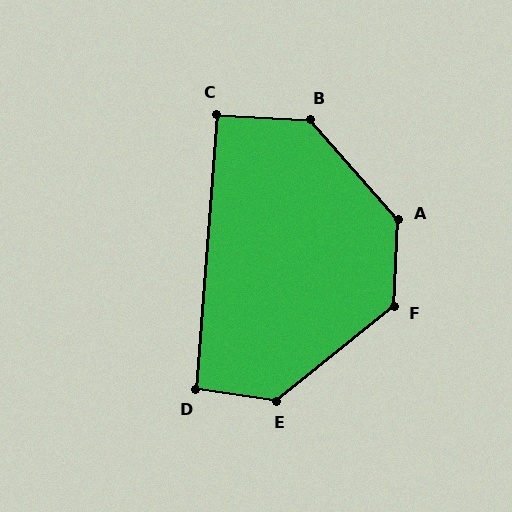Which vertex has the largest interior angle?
A, at approximately 136 degrees.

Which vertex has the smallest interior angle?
C, at approximately 91 degrees.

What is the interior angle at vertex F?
Approximately 132 degrees (obtuse).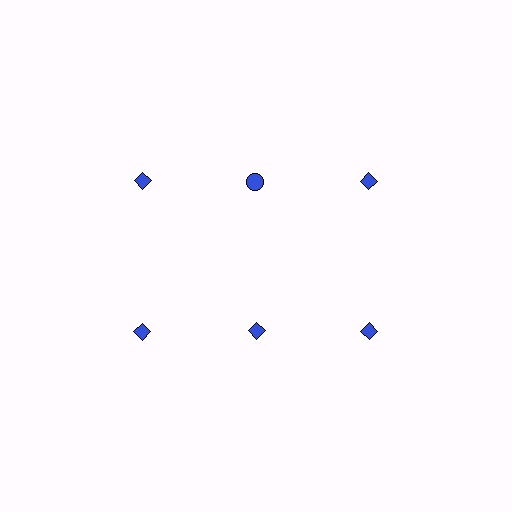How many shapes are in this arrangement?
There are 6 shapes arranged in a grid pattern.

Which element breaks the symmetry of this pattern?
The blue circle in the top row, second from left column breaks the symmetry. All other shapes are blue diamonds.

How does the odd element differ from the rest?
It has a different shape: circle instead of diamond.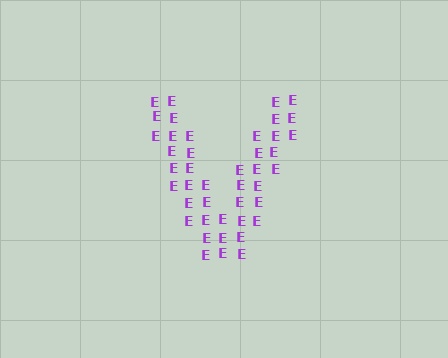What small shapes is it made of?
It is made of small letter E's.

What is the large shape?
The large shape is the letter V.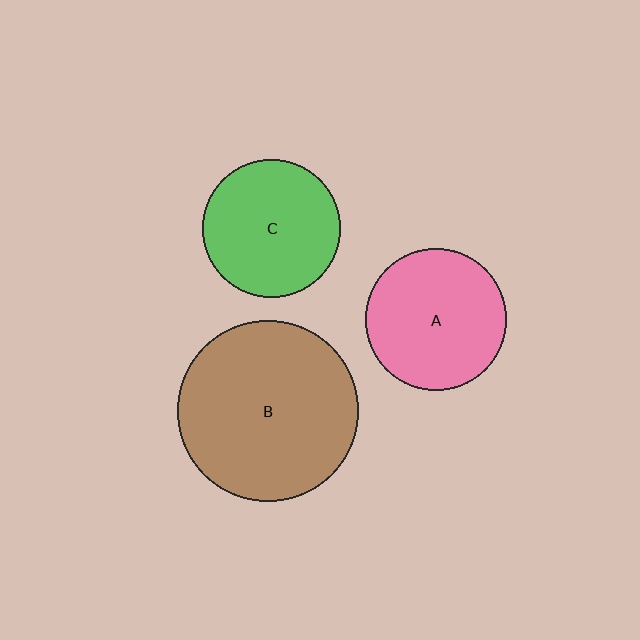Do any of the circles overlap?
No, none of the circles overlap.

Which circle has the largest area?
Circle B (brown).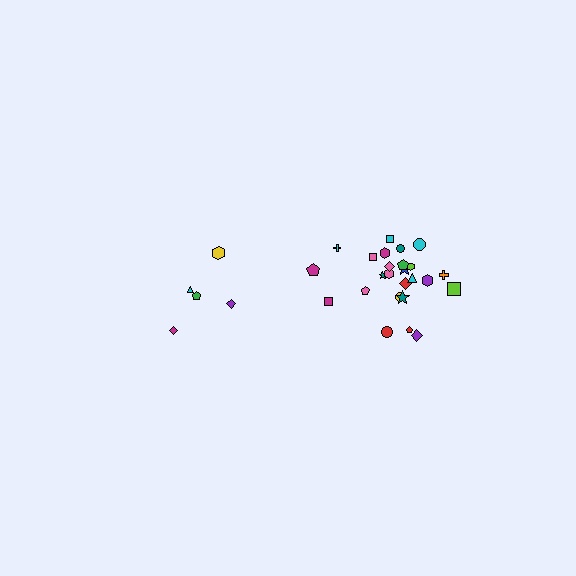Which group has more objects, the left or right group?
The right group.